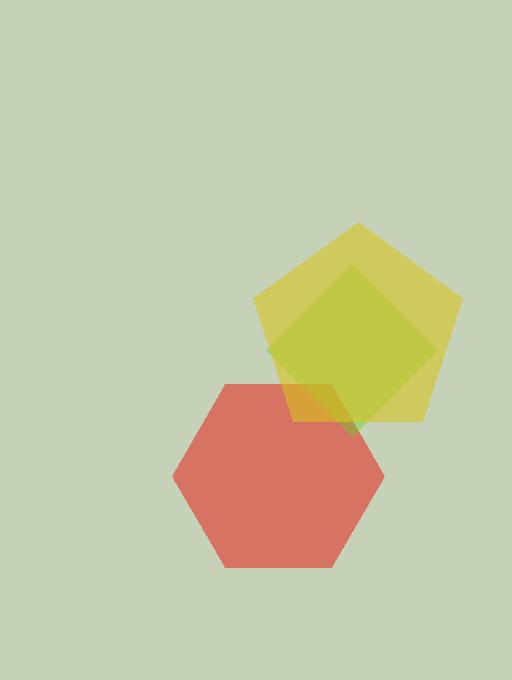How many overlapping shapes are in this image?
There are 3 overlapping shapes in the image.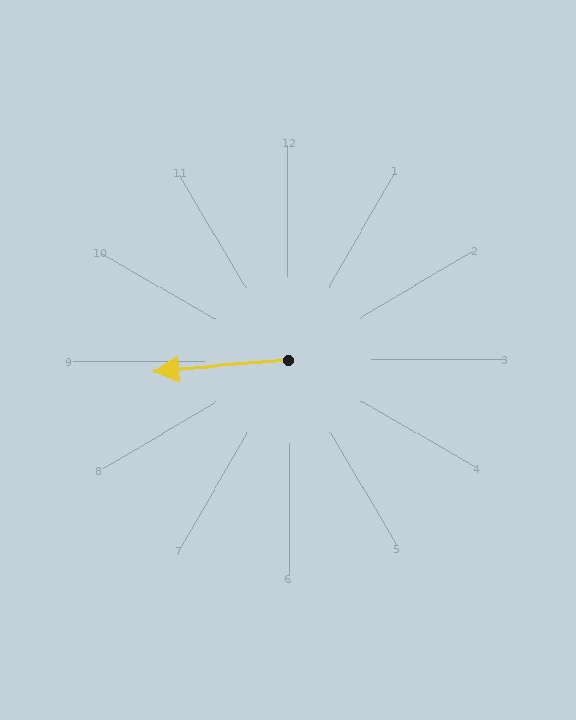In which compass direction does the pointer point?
West.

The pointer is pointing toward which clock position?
Roughly 9 o'clock.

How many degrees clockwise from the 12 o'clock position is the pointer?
Approximately 266 degrees.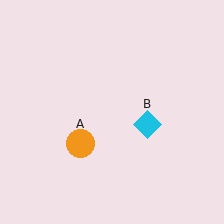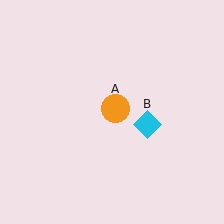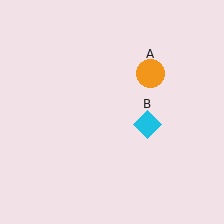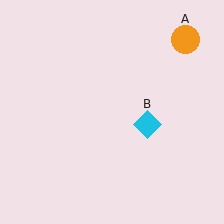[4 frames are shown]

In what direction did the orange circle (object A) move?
The orange circle (object A) moved up and to the right.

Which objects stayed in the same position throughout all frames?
Cyan diamond (object B) remained stationary.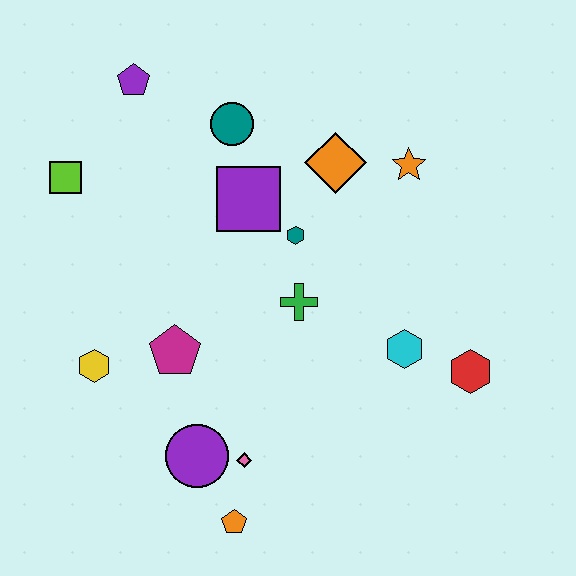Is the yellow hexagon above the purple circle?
Yes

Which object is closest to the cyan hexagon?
The red hexagon is closest to the cyan hexagon.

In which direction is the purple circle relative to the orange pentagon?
The purple circle is above the orange pentagon.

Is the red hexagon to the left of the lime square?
No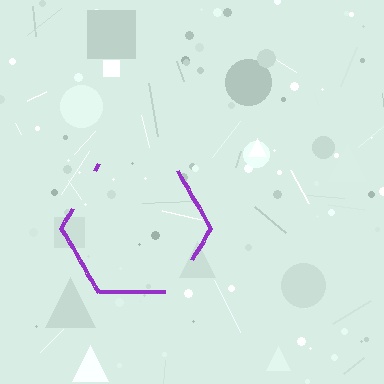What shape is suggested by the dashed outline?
The dashed outline suggests a hexagon.